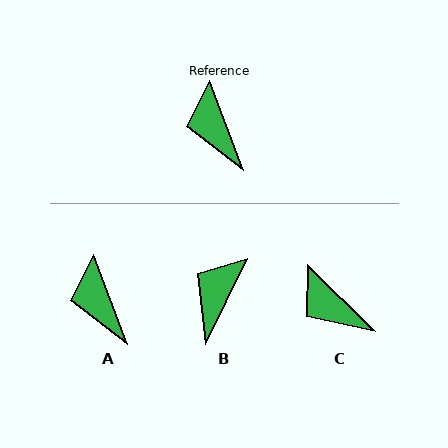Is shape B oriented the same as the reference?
No, it is off by about 46 degrees.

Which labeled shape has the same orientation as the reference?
A.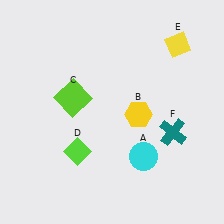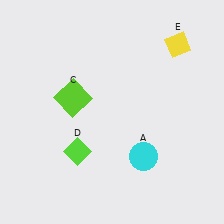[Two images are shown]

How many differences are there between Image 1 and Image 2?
There are 2 differences between the two images.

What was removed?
The teal cross (F), the yellow hexagon (B) were removed in Image 2.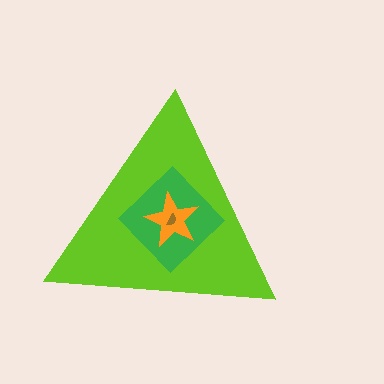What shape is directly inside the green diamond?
The orange star.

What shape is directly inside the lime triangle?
The green diamond.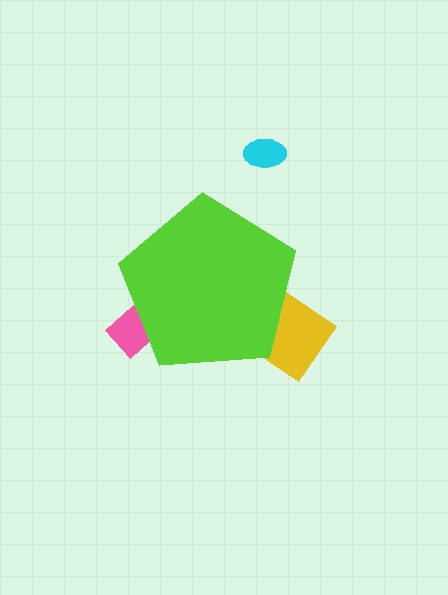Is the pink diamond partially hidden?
Yes, the pink diamond is partially hidden behind the lime pentagon.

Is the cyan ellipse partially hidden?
No, the cyan ellipse is fully visible.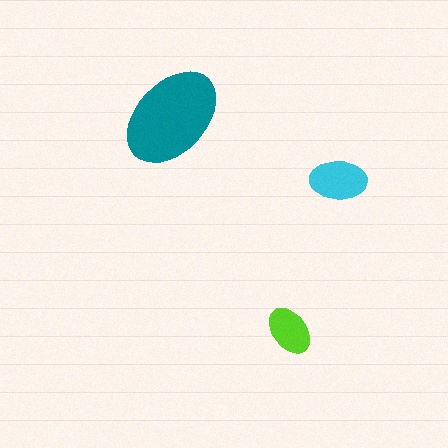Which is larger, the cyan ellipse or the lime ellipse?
The cyan one.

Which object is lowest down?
The lime ellipse is bottommost.